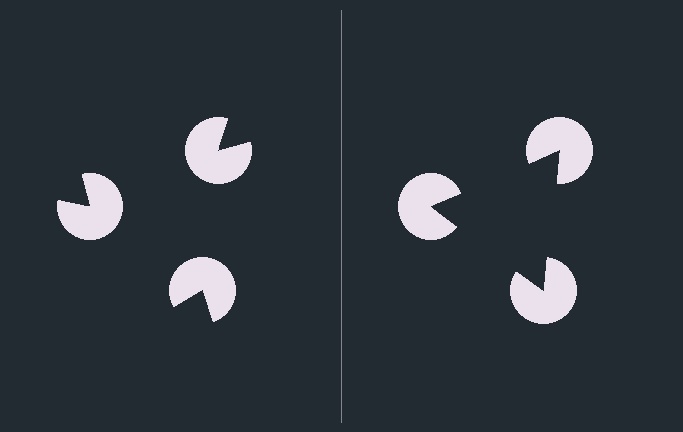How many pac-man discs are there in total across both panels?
6 — 3 on each side.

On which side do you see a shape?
An illusory triangle appears on the right side. On the left side the wedge cuts are rotated, so no coherent shape forms.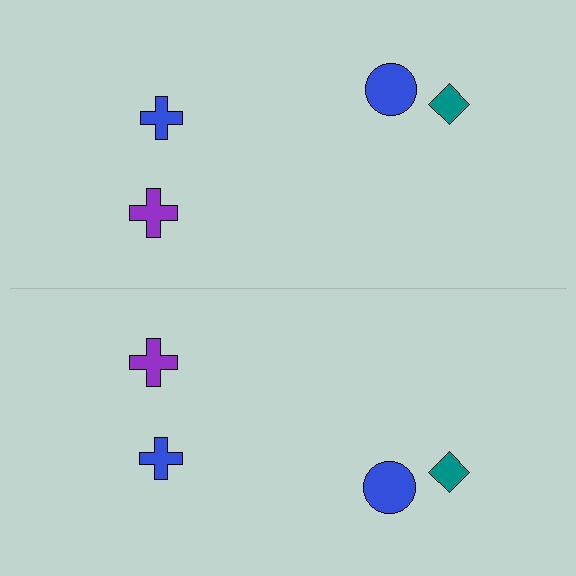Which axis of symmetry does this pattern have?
The pattern has a horizontal axis of symmetry running through the center of the image.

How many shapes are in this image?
There are 8 shapes in this image.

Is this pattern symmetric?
Yes, this pattern has bilateral (reflection) symmetry.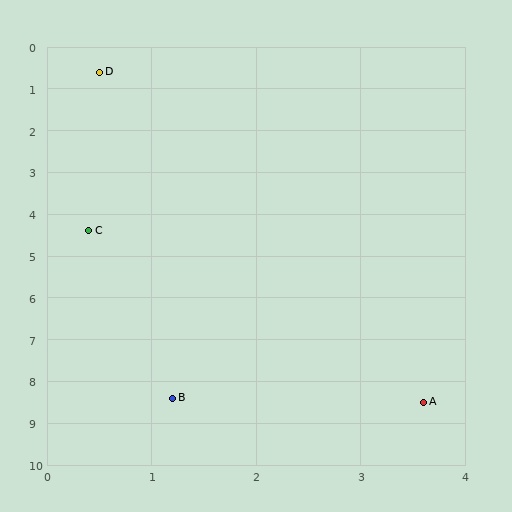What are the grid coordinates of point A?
Point A is at approximately (3.6, 8.5).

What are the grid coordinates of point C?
Point C is at approximately (0.4, 4.4).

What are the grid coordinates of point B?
Point B is at approximately (1.2, 8.4).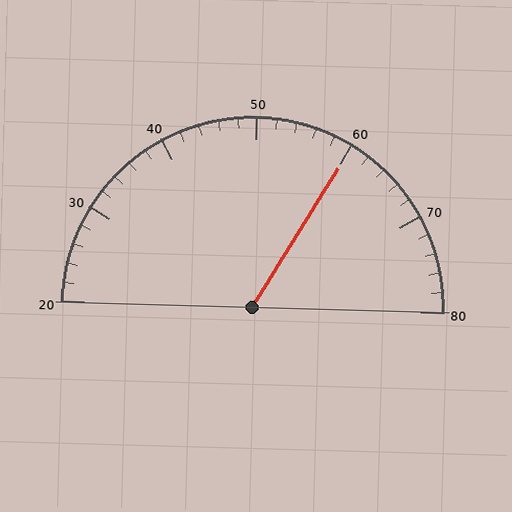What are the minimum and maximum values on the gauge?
The gauge ranges from 20 to 80.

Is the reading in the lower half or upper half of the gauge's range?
The reading is in the upper half of the range (20 to 80).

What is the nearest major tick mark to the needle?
The nearest major tick mark is 60.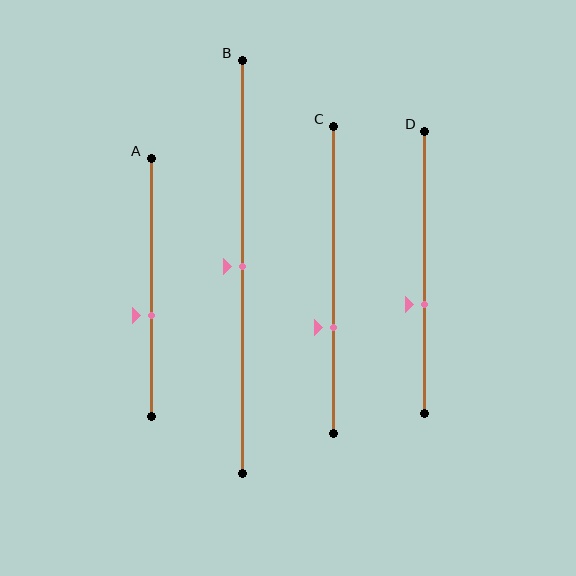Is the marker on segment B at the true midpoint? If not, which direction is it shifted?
Yes, the marker on segment B is at the true midpoint.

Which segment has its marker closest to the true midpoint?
Segment B has its marker closest to the true midpoint.